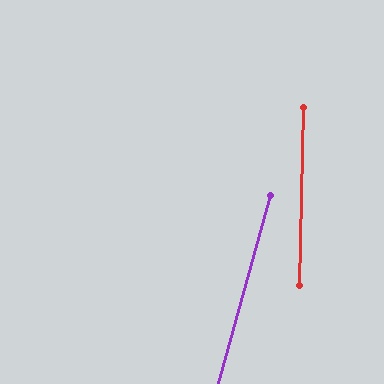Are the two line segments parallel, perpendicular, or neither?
Neither parallel nor perpendicular — they differ by about 14°.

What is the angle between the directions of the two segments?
Approximately 14 degrees.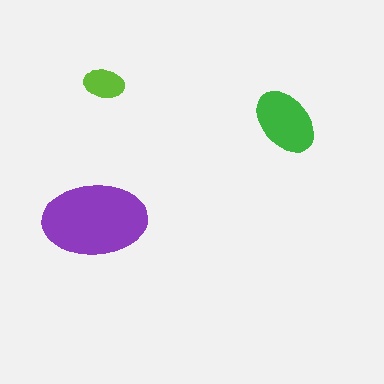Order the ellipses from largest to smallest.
the purple one, the green one, the lime one.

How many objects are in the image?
There are 3 objects in the image.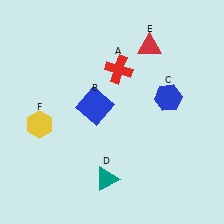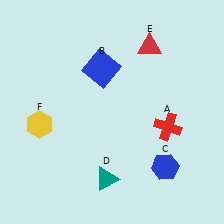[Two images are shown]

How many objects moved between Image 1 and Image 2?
3 objects moved between the two images.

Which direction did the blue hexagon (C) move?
The blue hexagon (C) moved down.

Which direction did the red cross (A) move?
The red cross (A) moved down.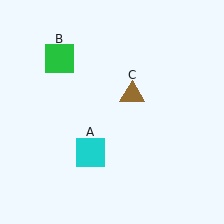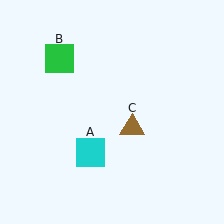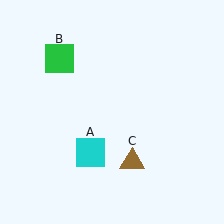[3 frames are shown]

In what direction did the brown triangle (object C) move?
The brown triangle (object C) moved down.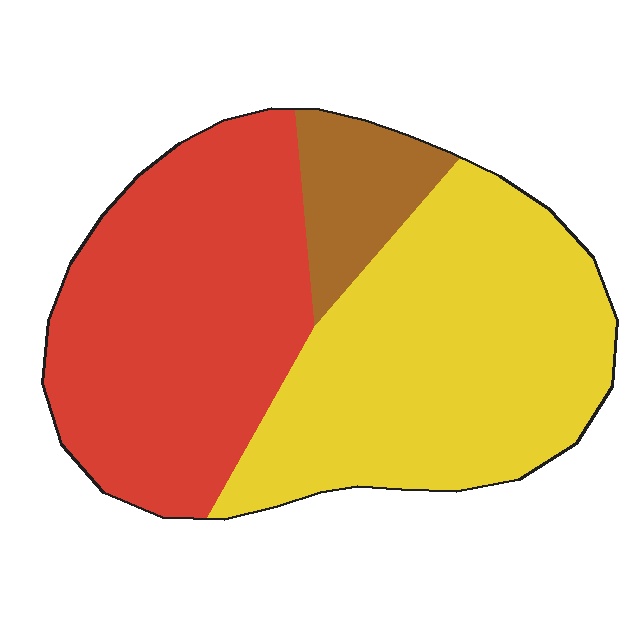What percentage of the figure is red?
Red covers 43% of the figure.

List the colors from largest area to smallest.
From largest to smallest: yellow, red, brown.